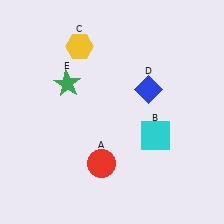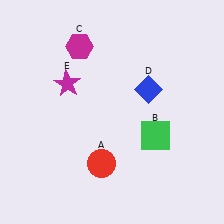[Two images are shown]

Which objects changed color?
B changed from cyan to green. C changed from yellow to magenta. E changed from green to magenta.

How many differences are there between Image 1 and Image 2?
There are 3 differences between the two images.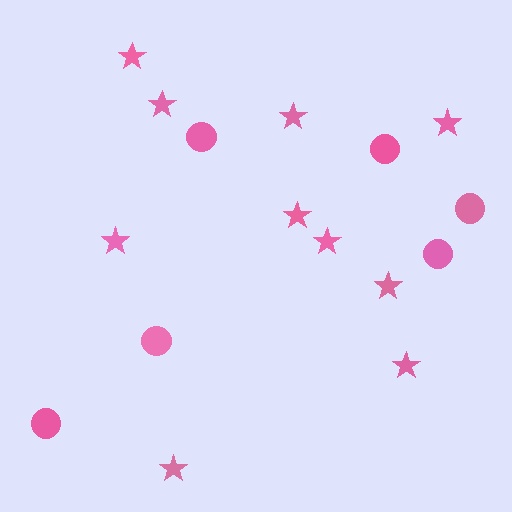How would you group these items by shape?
There are 2 groups: one group of stars (10) and one group of circles (6).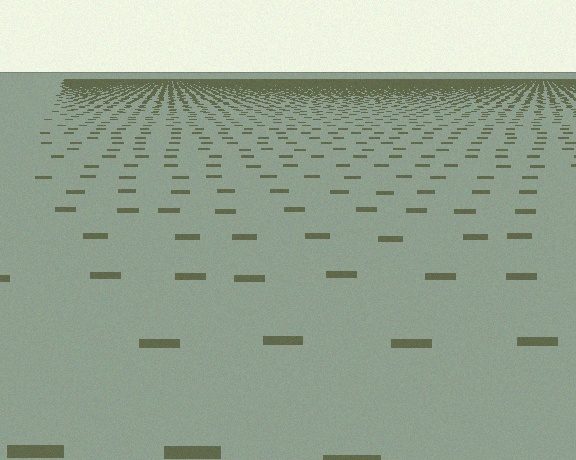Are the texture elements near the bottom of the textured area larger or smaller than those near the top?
Larger. Near the bottom, elements are closer to the viewer and appear at a bigger on-screen size.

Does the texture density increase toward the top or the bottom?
Density increases toward the top.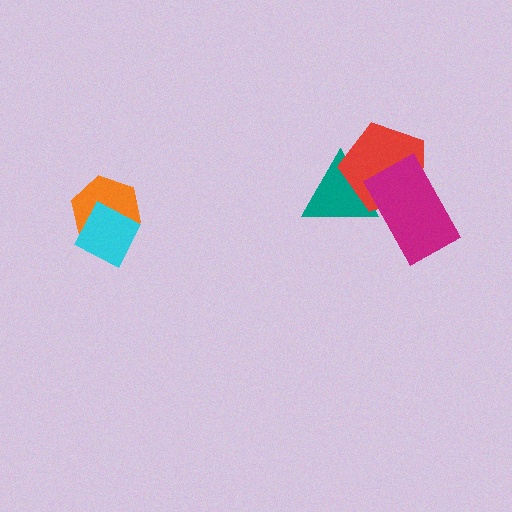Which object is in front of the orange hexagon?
The cyan diamond is in front of the orange hexagon.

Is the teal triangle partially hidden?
Yes, it is partially covered by another shape.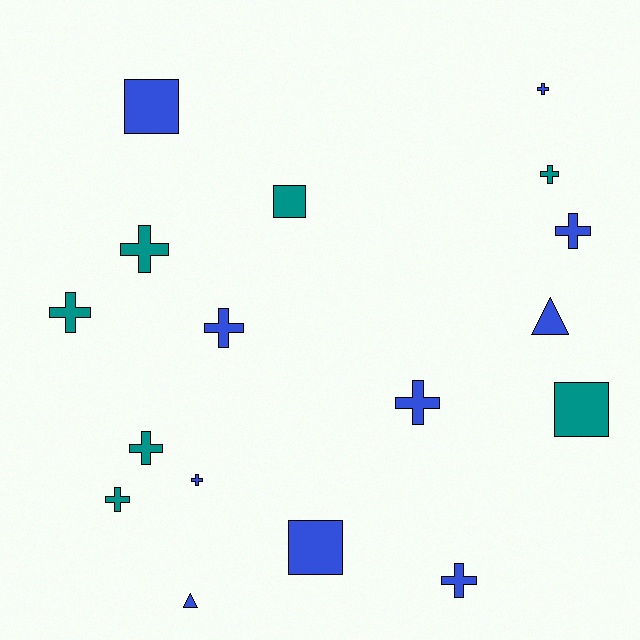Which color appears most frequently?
Blue, with 10 objects.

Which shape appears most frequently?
Cross, with 11 objects.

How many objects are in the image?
There are 17 objects.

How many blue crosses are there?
There are 6 blue crosses.